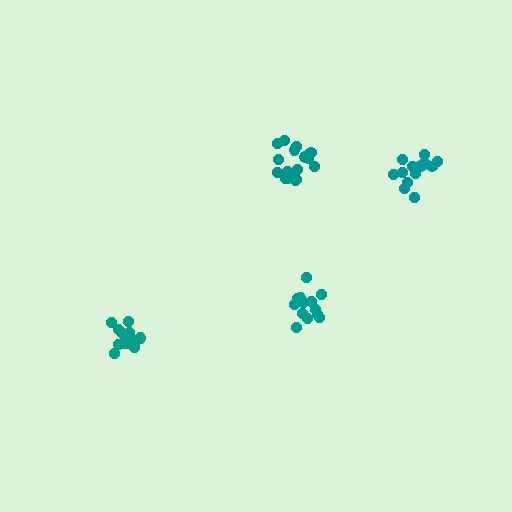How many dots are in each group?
Group 1: 15 dots, Group 2: 15 dots, Group 3: 14 dots, Group 4: 18 dots (62 total).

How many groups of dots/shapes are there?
There are 4 groups.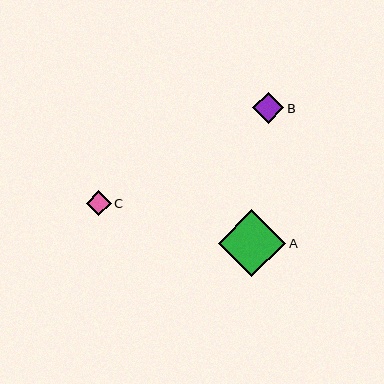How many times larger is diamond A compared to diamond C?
Diamond A is approximately 2.7 times the size of diamond C.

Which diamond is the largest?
Diamond A is the largest with a size of approximately 67 pixels.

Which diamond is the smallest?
Diamond C is the smallest with a size of approximately 25 pixels.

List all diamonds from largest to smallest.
From largest to smallest: A, B, C.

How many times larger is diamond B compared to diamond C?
Diamond B is approximately 1.2 times the size of diamond C.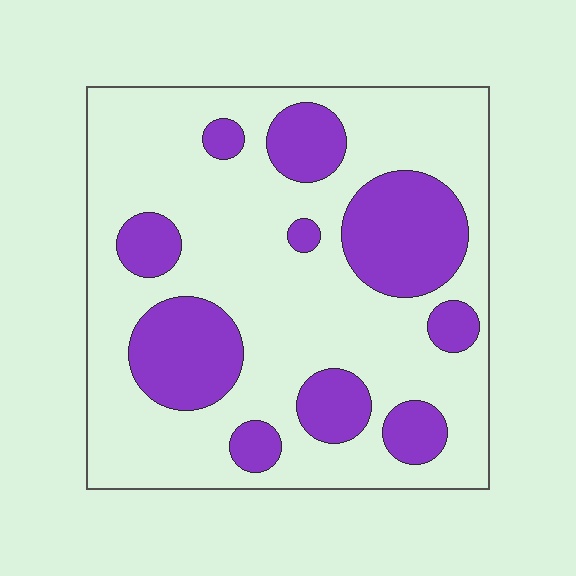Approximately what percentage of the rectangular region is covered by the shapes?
Approximately 30%.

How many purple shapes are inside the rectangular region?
10.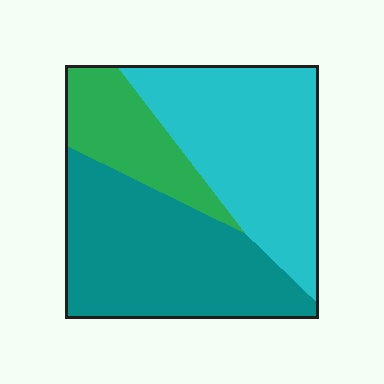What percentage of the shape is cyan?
Cyan covers roughly 40% of the shape.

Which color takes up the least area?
Green, at roughly 20%.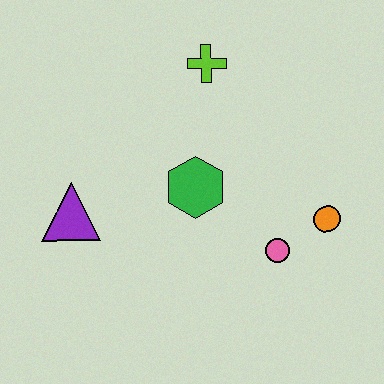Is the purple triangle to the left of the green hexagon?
Yes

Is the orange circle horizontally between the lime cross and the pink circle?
No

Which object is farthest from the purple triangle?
The orange circle is farthest from the purple triangle.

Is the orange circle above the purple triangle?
No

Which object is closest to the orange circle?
The pink circle is closest to the orange circle.